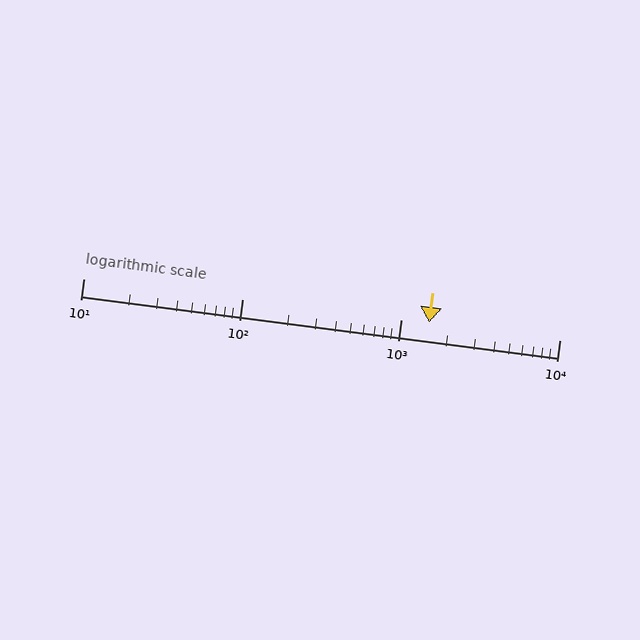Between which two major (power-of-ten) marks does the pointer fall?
The pointer is between 1000 and 10000.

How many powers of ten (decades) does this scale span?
The scale spans 3 decades, from 10 to 10000.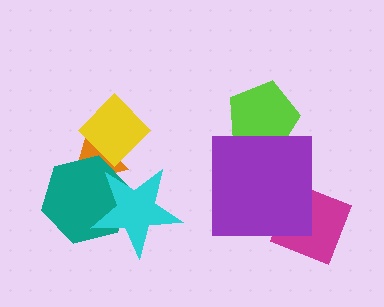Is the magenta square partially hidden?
Yes, it is partially covered by another shape.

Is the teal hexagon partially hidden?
Yes, it is partially covered by another shape.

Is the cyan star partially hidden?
No, no other shape covers it.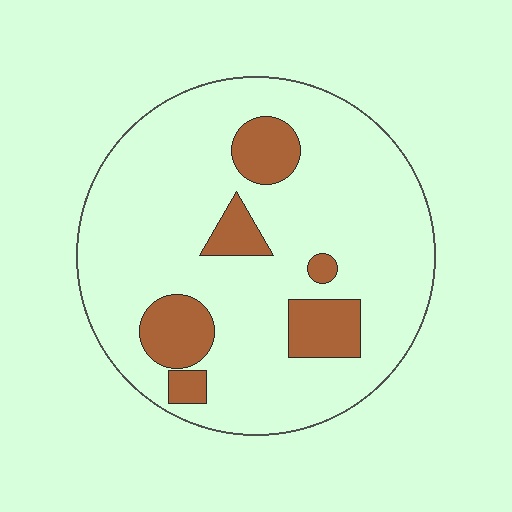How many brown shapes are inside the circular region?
6.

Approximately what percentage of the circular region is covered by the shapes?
Approximately 15%.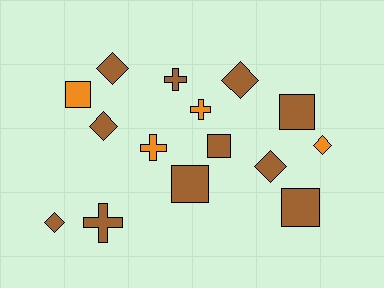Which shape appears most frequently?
Diamond, with 6 objects.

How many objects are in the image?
There are 15 objects.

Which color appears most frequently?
Brown, with 11 objects.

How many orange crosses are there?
There are 2 orange crosses.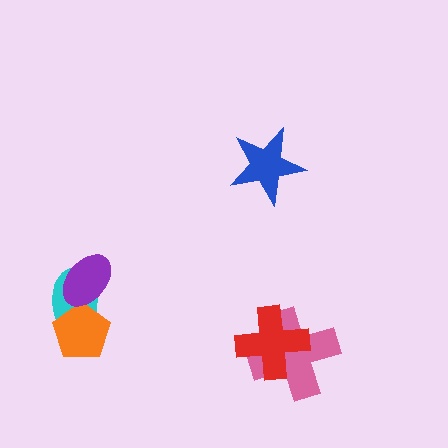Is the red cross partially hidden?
No, no other shape covers it.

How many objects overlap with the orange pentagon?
2 objects overlap with the orange pentagon.